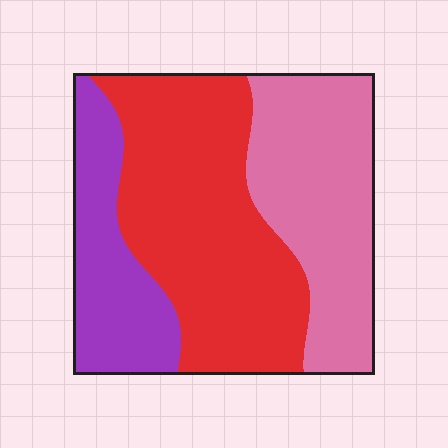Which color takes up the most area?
Red, at roughly 45%.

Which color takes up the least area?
Purple, at roughly 20%.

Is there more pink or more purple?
Pink.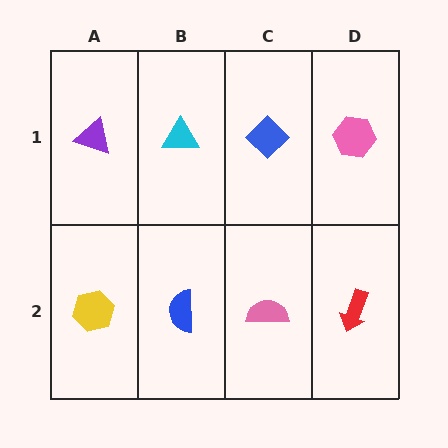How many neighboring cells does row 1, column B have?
3.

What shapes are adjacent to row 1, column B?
A blue semicircle (row 2, column B), a purple triangle (row 1, column A), a blue diamond (row 1, column C).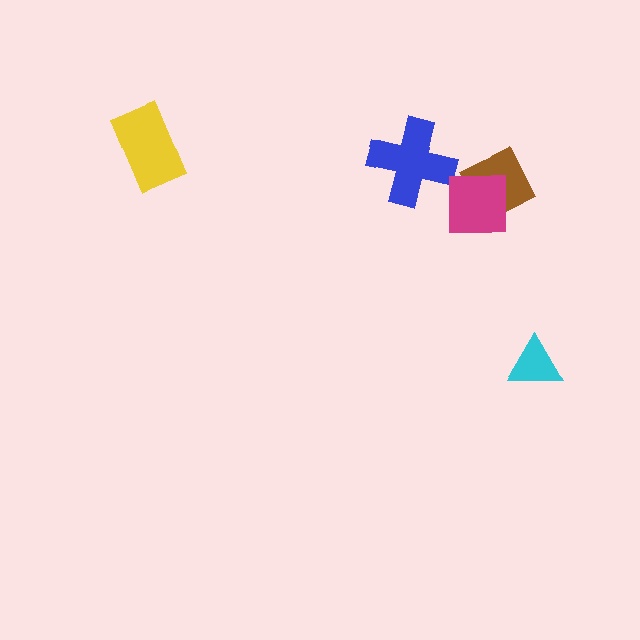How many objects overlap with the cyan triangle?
0 objects overlap with the cyan triangle.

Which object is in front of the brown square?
The magenta square is in front of the brown square.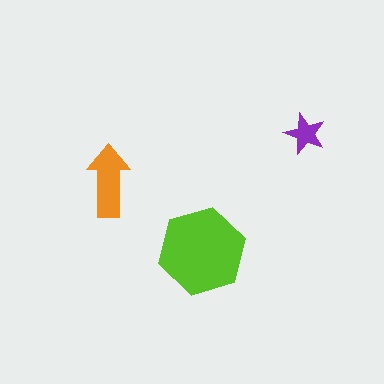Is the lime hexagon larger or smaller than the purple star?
Larger.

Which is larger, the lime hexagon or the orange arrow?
The lime hexagon.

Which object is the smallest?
The purple star.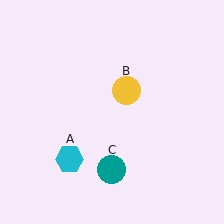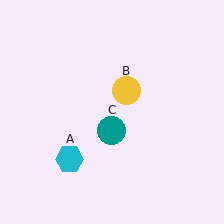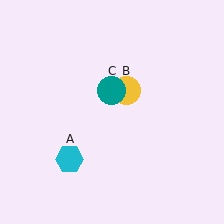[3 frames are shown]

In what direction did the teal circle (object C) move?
The teal circle (object C) moved up.